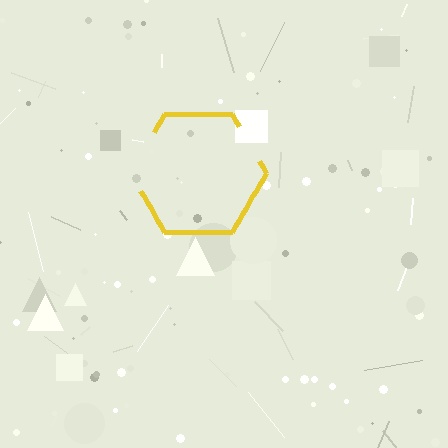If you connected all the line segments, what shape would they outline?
They would outline a hexagon.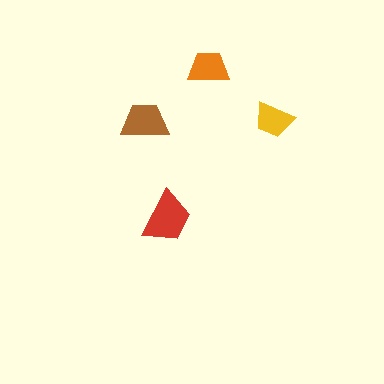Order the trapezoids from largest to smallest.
the red one, the brown one, the orange one, the yellow one.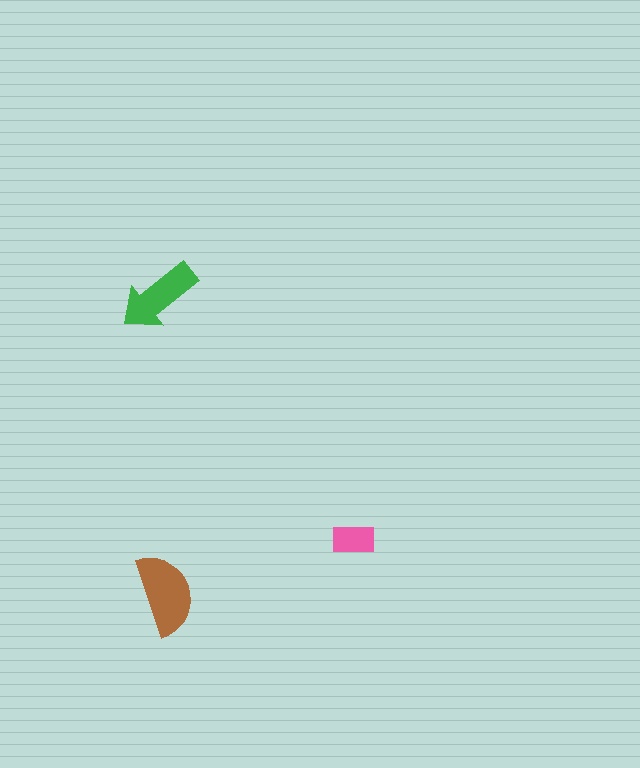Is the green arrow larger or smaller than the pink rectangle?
Larger.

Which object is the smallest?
The pink rectangle.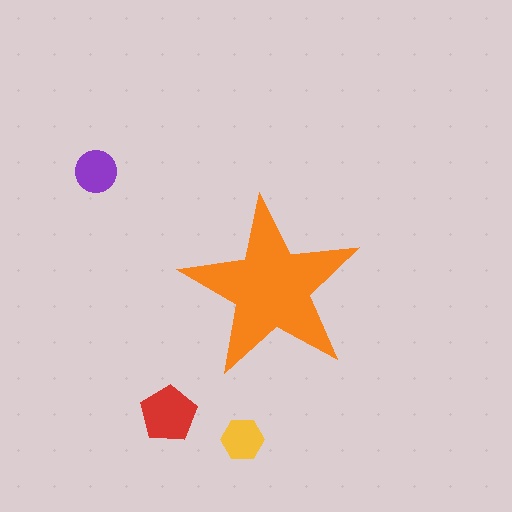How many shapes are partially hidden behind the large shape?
0 shapes are partially hidden.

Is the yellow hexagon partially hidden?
No, the yellow hexagon is fully visible.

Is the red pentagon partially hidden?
No, the red pentagon is fully visible.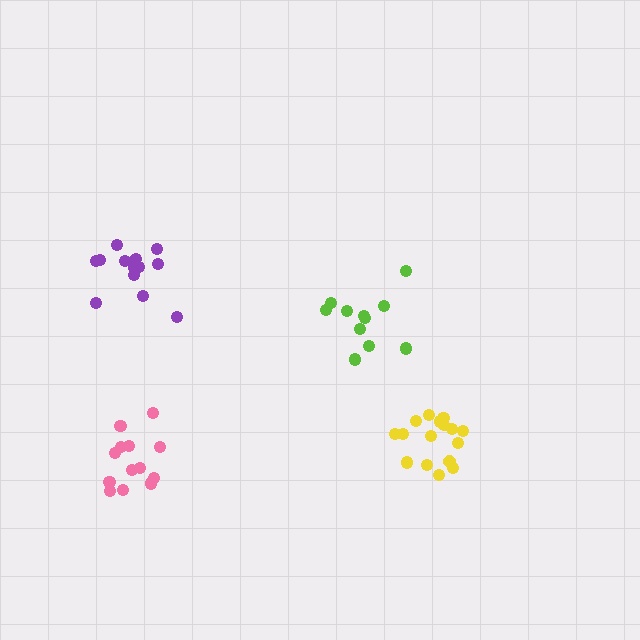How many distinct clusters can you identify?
There are 4 distinct clusters.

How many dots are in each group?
Group 1: 14 dots, Group 2: 16 dots, Group 3: 11 dots, Group 4: 13 dots (54 total).